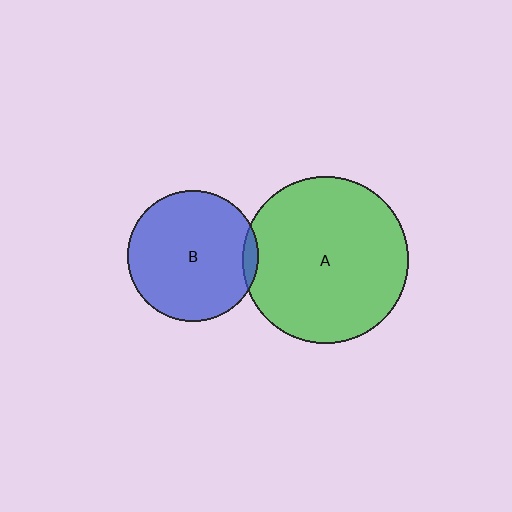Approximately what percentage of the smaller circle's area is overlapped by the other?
Approximately 5%.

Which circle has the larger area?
Circle A (green).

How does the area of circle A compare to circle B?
Approximately 1.6 times.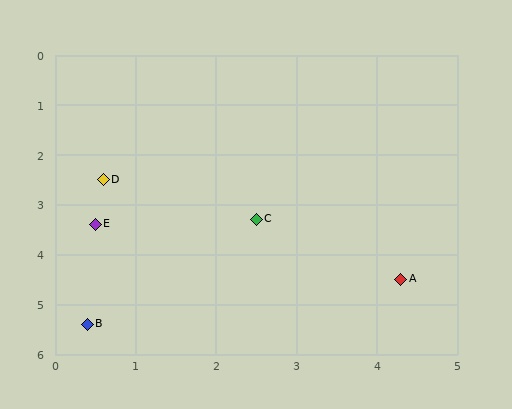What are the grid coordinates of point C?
Point C is at approximately (2.5, 3.3).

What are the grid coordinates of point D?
Point D is at approximately (0.6, 2.5).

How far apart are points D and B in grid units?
Points D and B are about 2.9 grid units apart.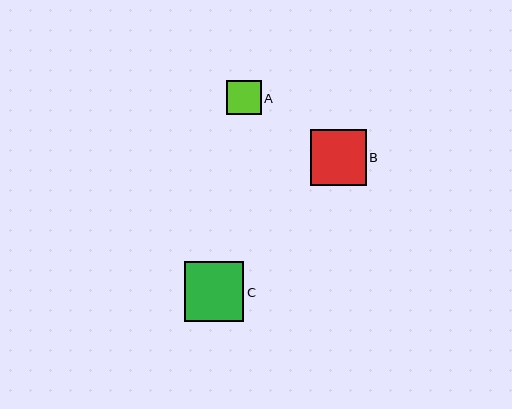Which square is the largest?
Square C is the largest with a size of approximately 60 pixels.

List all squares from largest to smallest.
From largest to smallest: C, B, A.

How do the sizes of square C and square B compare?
Square C and square B are approximately the same size.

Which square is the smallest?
Square A is the smallest with a size of approximately 34 pixels.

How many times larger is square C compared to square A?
Square C is approximately 1.8 times the size of square A.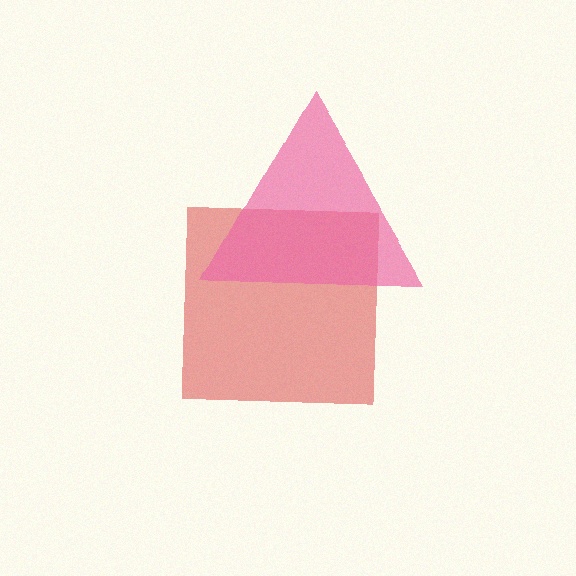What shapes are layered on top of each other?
The layered shapes are: a red square, a pink triangle.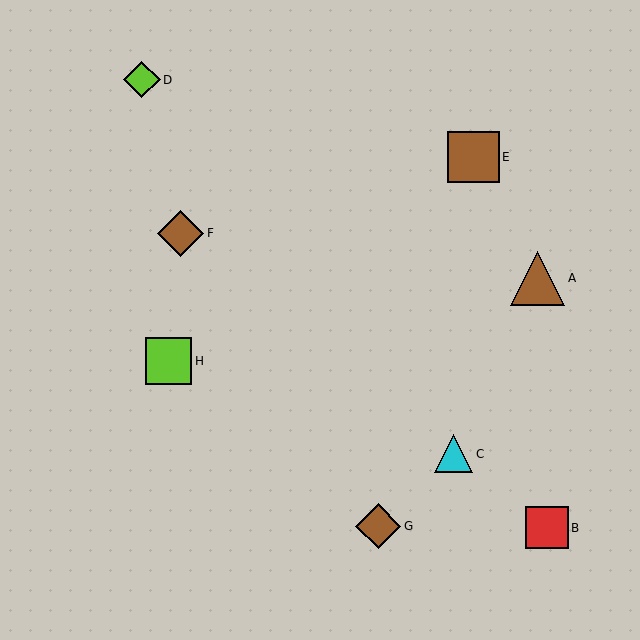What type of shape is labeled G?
Shape G is a brown diamond.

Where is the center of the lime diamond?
The center of the lime diamond is at (142, 80).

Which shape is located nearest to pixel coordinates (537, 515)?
The red square (labeled B) at (547, 528) is nearest to that location.